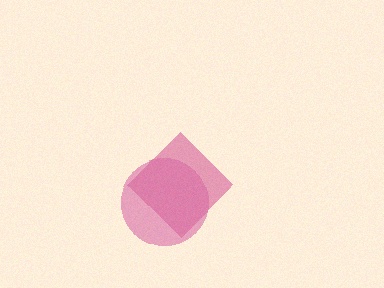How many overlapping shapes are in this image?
There are 2 overlapping shapes in the image.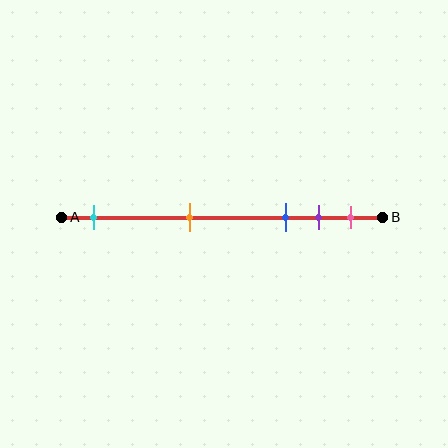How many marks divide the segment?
There are 5 marks dividing the segment.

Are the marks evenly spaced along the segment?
No, the marks are not evenly spaced.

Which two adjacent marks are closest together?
The purple and pink marks are the closest adjacent pair.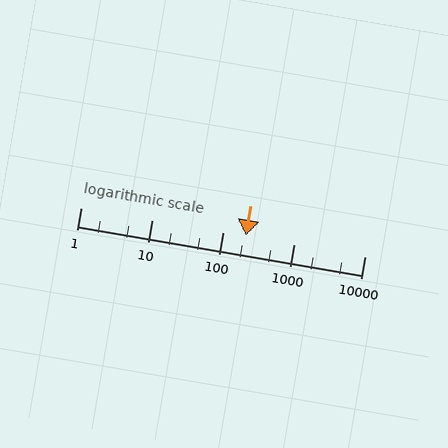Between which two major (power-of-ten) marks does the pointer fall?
The pointer is between 100 and 1000.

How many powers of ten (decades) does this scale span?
The scale spans 4 decades, from 1 to 10000.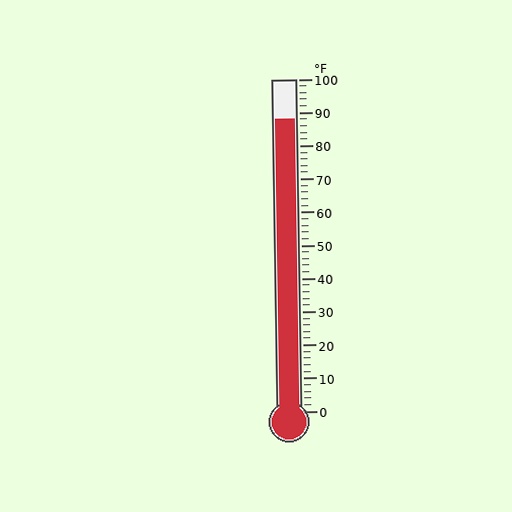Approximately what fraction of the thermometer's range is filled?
The thermometer is filled to approximately 90% of its range.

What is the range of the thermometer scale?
The thermometer scale ranges from 0°F to 100°F.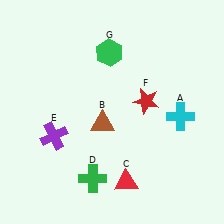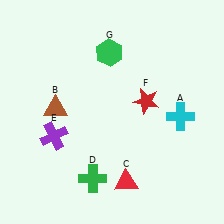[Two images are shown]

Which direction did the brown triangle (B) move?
The brown triangle (B) moved left.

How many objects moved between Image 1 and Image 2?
1 object moved between the two images.